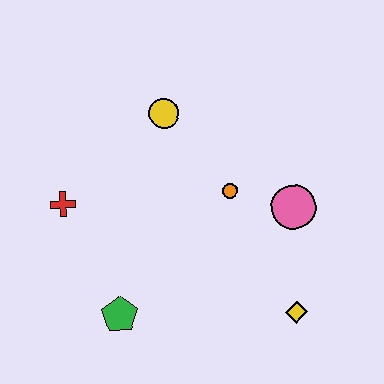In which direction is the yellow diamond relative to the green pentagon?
The yellow diamond is to the right of the green pentagon.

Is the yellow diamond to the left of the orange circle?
No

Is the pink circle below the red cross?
Yes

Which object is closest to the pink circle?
The orange circle is closest to the pink circle.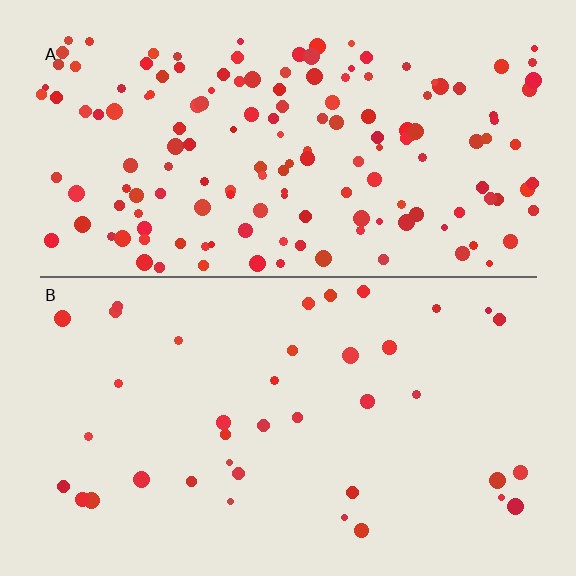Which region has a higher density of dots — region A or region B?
A (the top).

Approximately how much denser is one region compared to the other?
Approximately 4.0× — region A over region B.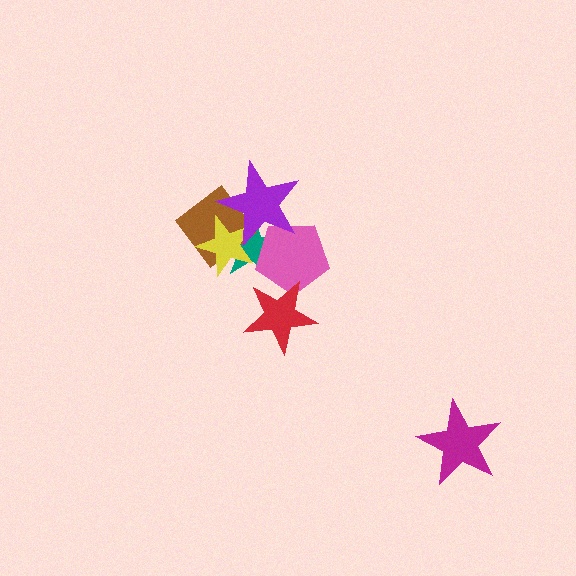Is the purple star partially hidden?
No, no other shape covers it.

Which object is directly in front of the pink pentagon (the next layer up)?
The purple star is directly in front of the pink pentagon.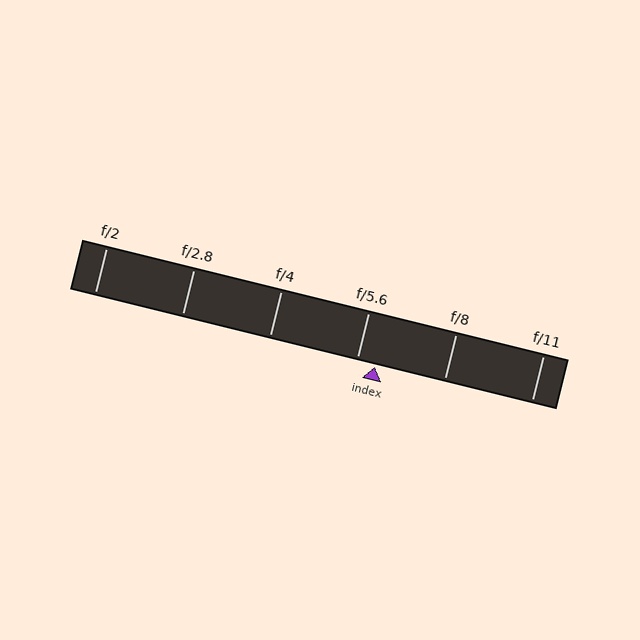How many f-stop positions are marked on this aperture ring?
There are 6 f-stop positions marked.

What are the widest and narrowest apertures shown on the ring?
The widest aperture shown is f/2 and the narrowest is f/11.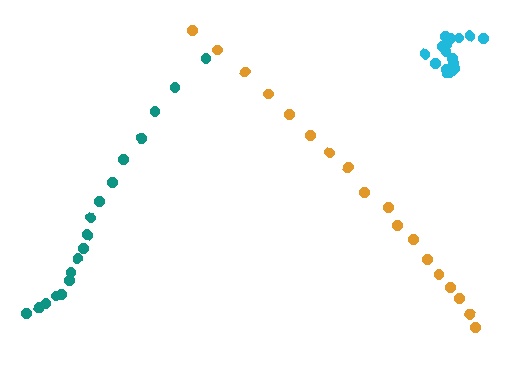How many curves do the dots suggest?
There are 3 distinct paths.